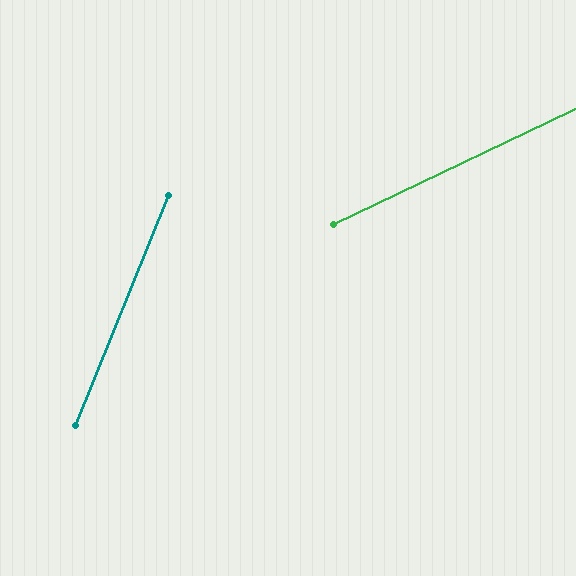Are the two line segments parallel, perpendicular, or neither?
Neither parallel nor perpendicular — they differ by about 42°.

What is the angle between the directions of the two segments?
Approximately 42 degrees.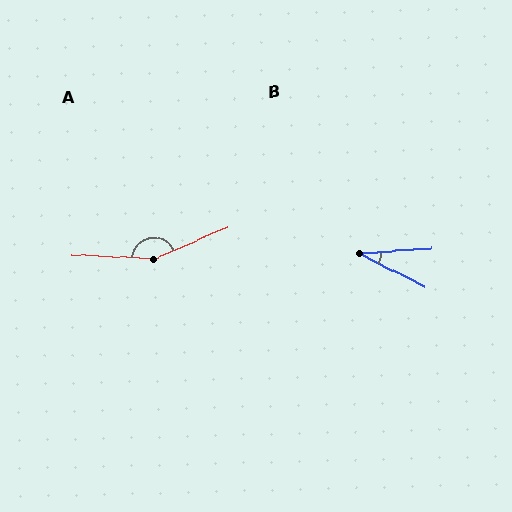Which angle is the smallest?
B, at approximately 30 degrees.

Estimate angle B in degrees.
Approximately 30 degrees.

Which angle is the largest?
A, at approximately 154 degrees.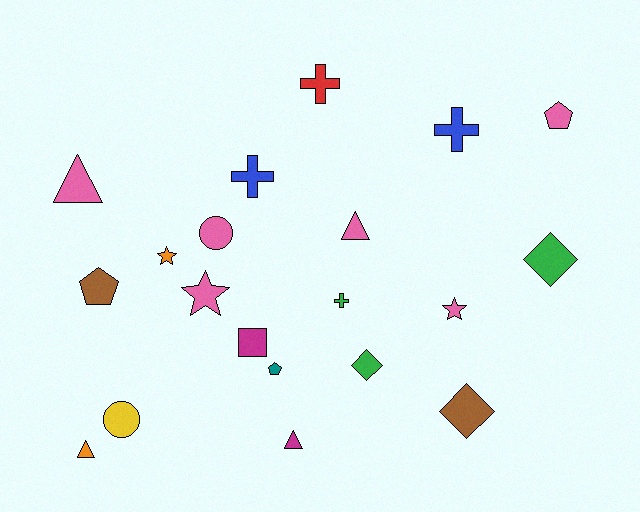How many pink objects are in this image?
There are 6 pink objects.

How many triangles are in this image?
There are 4 triangles.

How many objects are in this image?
There are 20 objects.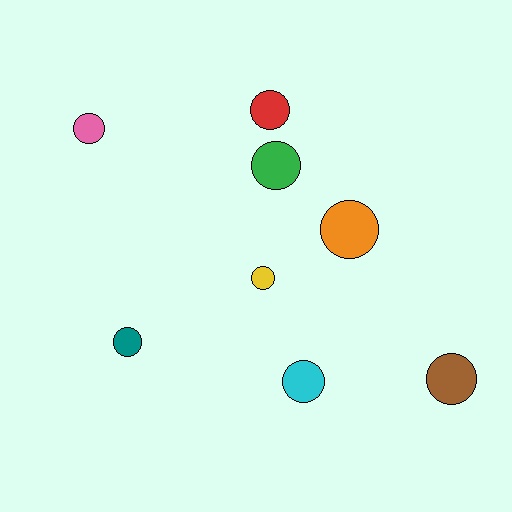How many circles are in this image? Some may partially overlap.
There are 8 circles.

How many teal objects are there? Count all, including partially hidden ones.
There is 1 teal object.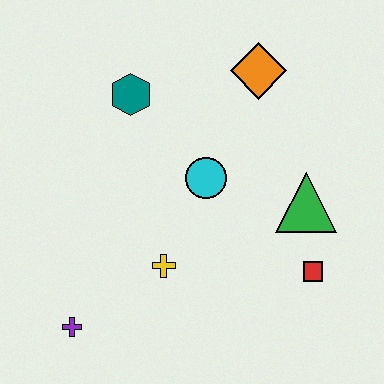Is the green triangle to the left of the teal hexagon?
No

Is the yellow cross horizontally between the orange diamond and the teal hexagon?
Yes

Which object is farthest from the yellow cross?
The orange diamond is farthest from the yellow cross.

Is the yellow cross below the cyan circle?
Yes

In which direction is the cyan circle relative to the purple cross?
The cyan circle is above the purple cross.